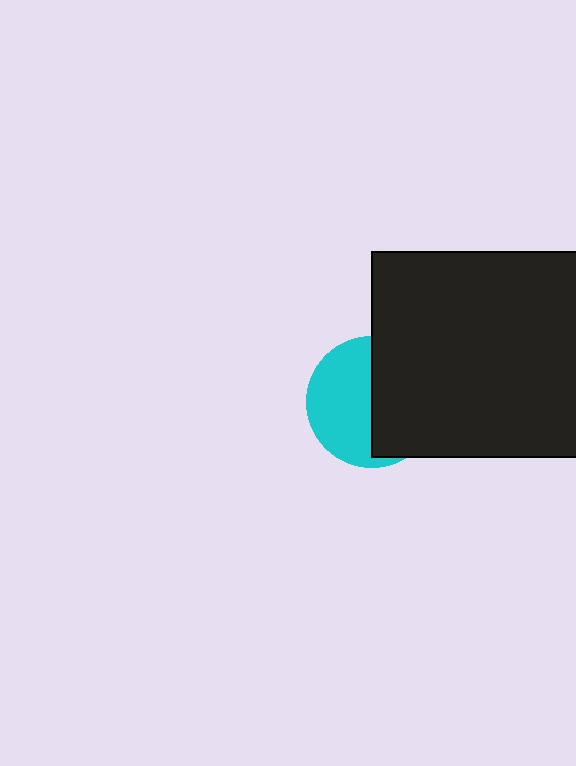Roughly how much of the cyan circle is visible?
About half of it is visible (roughly 51%).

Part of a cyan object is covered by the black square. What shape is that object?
It is a circle.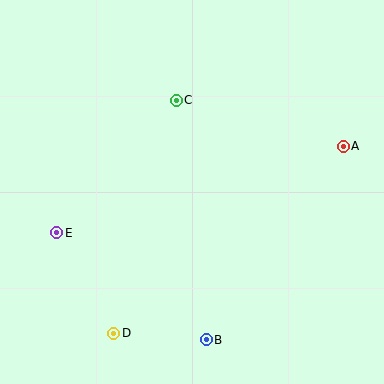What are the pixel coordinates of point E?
Point E is at (57, 233).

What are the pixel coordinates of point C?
Point C is at (176, 100).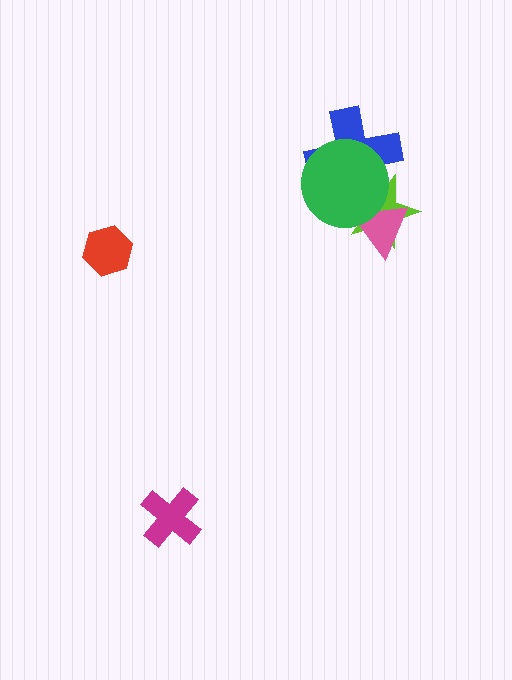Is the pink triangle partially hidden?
Yes, it is partially covered by another shape.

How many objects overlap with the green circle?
3 objects overlap with the green circle.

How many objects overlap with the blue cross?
2 objects overlap with the blue cross.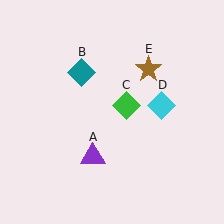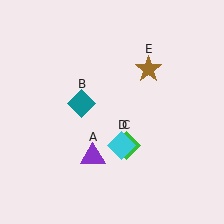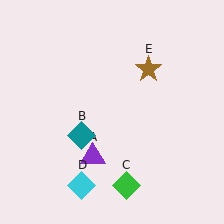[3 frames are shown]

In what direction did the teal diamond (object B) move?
The teal diamond (object B) moved down.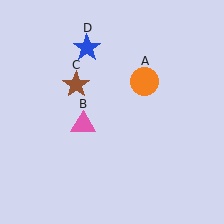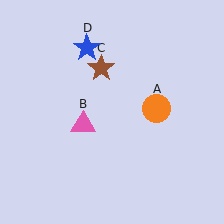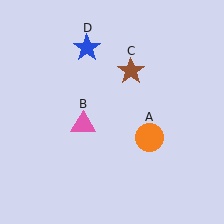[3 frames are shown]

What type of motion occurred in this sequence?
The orange circle (object A), brown star (object C) rotated clockwise around the center of the scene.